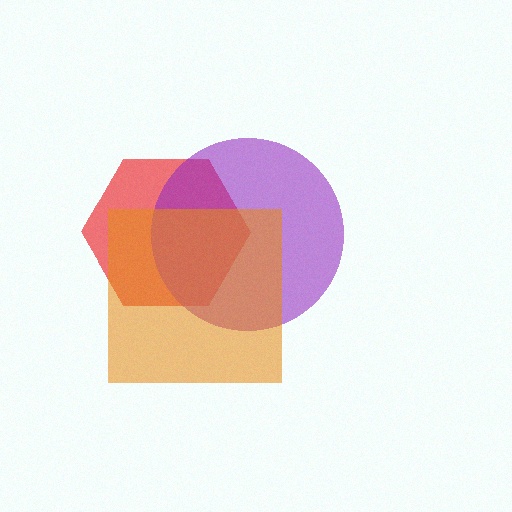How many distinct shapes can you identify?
There are 3 distinct shapes: a red hexagon, a purple circle, an orange square.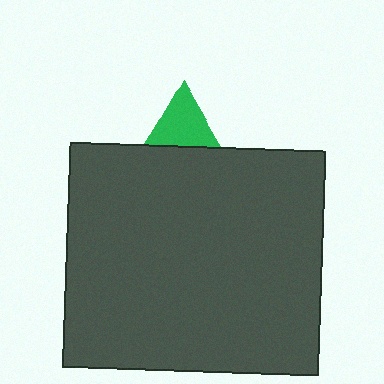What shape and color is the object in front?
The object in front is a dark gray rectangle.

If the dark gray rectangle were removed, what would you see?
You would see the complete green triangle.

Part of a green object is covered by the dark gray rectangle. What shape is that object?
It is a triangle.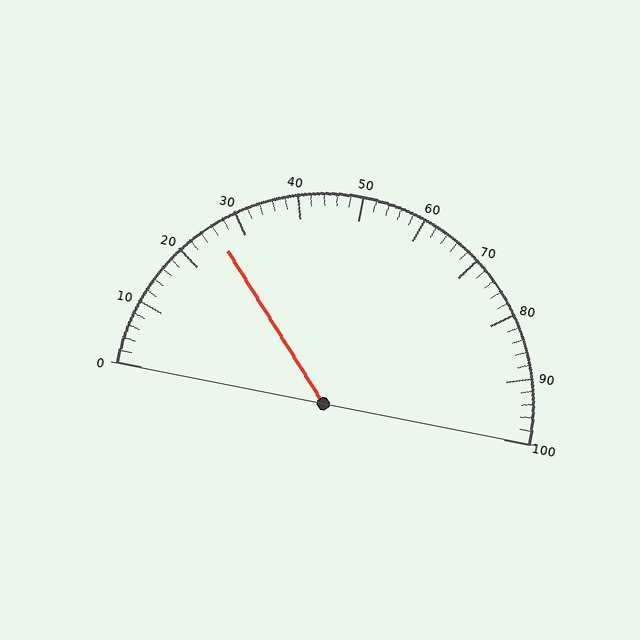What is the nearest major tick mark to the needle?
The nearest major tick mark is 30.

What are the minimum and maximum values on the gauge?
The gauge ranges from 0 to 100.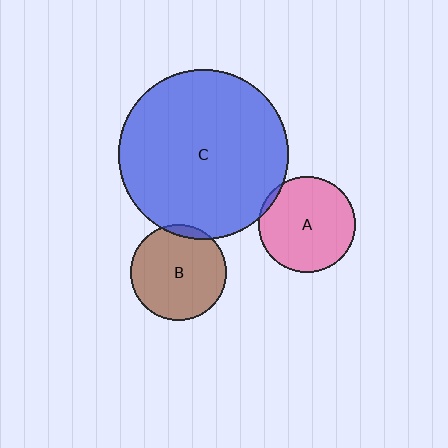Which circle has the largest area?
Circle C (blue).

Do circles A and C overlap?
Yes.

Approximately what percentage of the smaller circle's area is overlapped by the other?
Approximately 5%.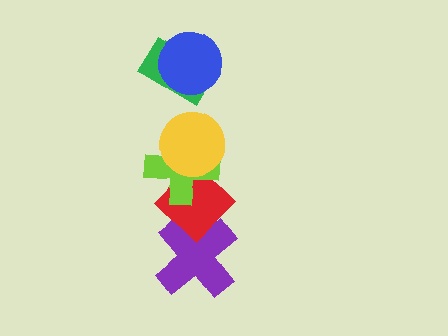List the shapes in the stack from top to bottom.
From top to bottom: the blue circle, the green rectangle, the yellow circle, the lime cross, the red diamond, the purple cross.